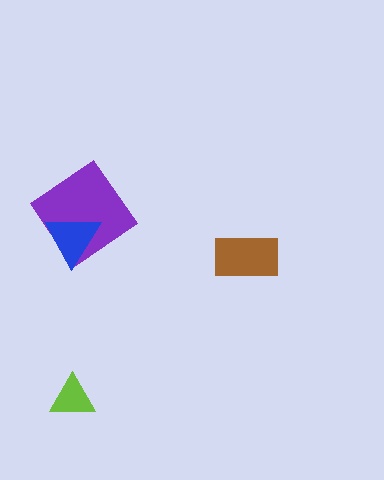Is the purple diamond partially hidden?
Yes, it is partially covered by another shape.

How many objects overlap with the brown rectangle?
0 objects overlap with the brown rectangle.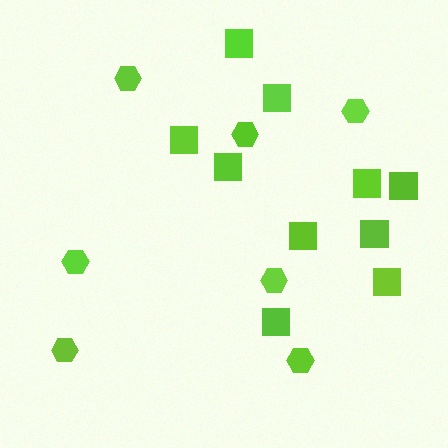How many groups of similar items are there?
There are 2 groups: one group of hexagons (7) and one group of squares (10).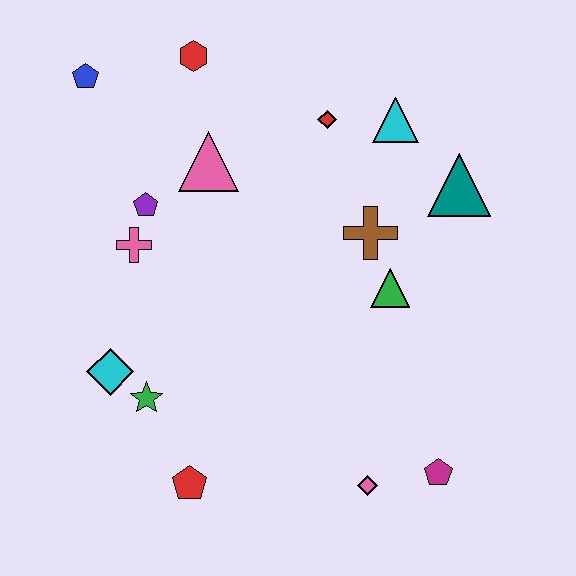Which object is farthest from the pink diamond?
The blue pentagon is farthest from the pink diamond.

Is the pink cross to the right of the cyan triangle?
No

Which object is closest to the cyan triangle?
The red diamond is closest to the cyan triangle.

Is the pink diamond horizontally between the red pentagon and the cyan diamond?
No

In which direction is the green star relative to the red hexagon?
The green star is below the red hexagon.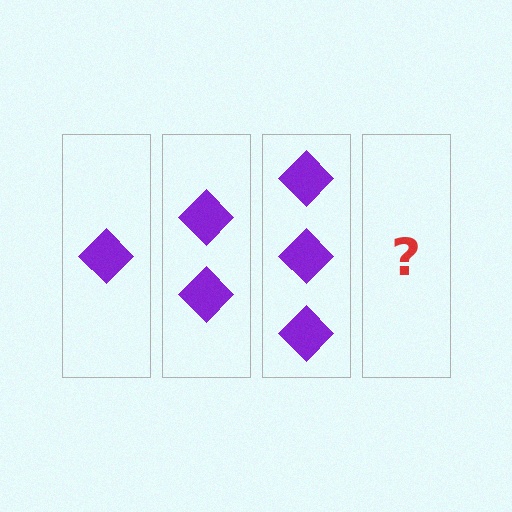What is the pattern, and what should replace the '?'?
The pattern is that each step adds one more diamond. The '?' should be 4 diamonds.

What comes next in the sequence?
The next element should be 4 diamonds.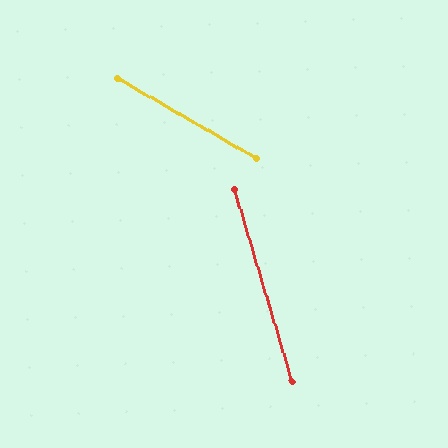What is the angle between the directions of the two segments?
Approximately 43 degrees.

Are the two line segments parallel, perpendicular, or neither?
Neither parallel nor perpendicular — they differ by about 43°.